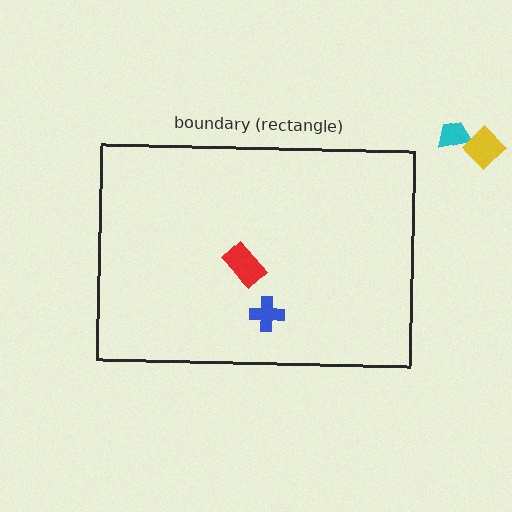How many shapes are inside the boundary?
2 inside, 2 outside.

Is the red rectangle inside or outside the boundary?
Inside.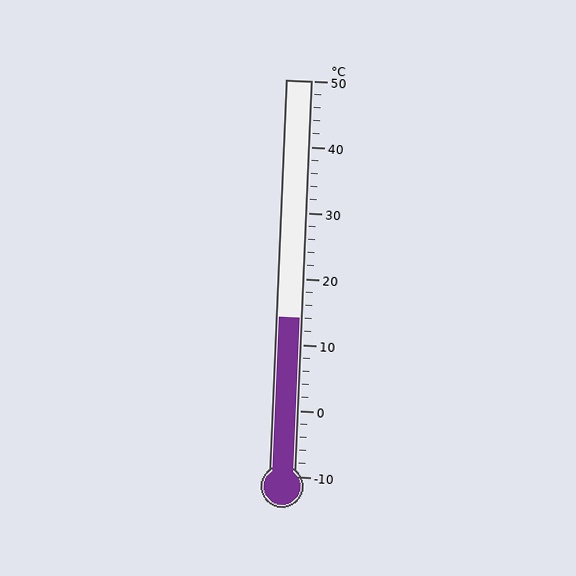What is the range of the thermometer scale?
The thermometer scale ranges from -10°C to 50°C.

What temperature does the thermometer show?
The thermometer shows approximately 14°C.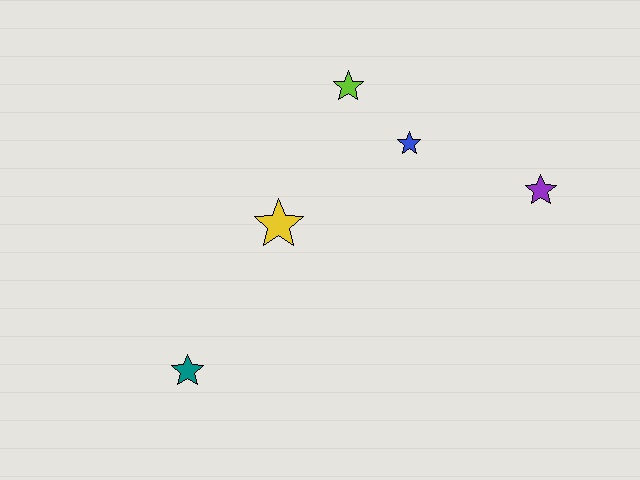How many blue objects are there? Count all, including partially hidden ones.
There is 1 blue object.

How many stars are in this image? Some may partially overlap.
There are 5 stars.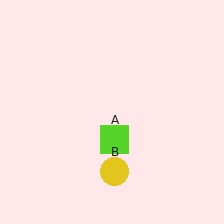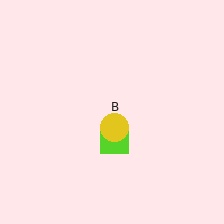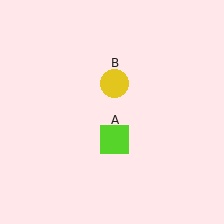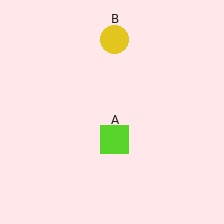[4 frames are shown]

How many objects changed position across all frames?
1 object changed position: yellow circle (object B).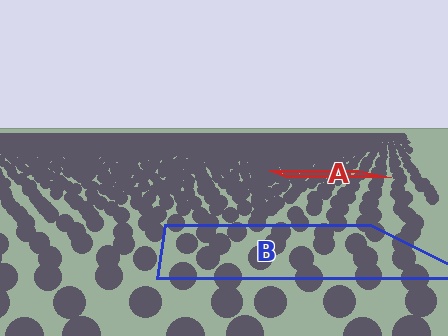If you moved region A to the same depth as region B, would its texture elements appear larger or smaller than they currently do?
They would appear larger. At a closer depth, the same texture elements are projected at a bigger on-screen size.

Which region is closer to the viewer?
Region B is closer. The texture elements there are larger and more spread out.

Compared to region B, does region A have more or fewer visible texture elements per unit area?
Region A has more texture elements per unit area — they are packed more densely because it is farther away.